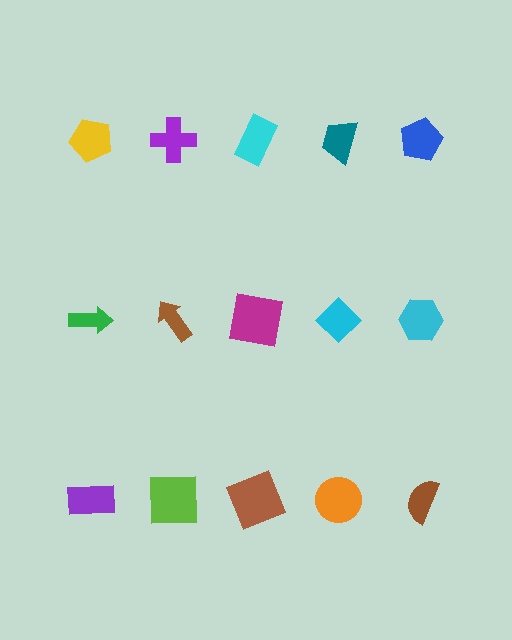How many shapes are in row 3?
5 shapes.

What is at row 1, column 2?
A purple cross.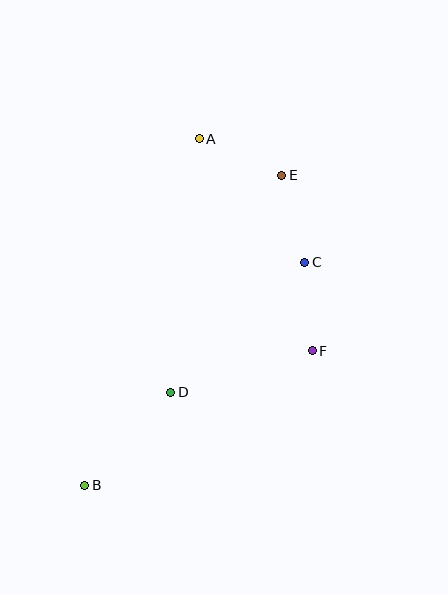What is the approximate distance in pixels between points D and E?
The distance between D and E is approximately 244 pixels.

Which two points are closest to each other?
Points C and F are closest to each other.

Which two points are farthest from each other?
Points B and E are farthest from each other.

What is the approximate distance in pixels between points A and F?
The distance between A and F is approximately 240 pixels.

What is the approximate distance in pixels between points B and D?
The distance between B and D is approximately 127 pixels.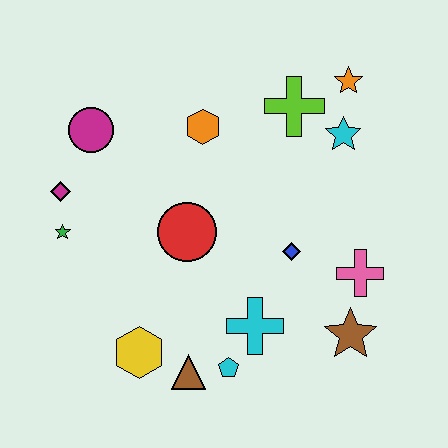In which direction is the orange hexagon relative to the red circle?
The orange hexagon is above the red circle.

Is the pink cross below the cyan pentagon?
No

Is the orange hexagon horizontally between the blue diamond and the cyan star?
No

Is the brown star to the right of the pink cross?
No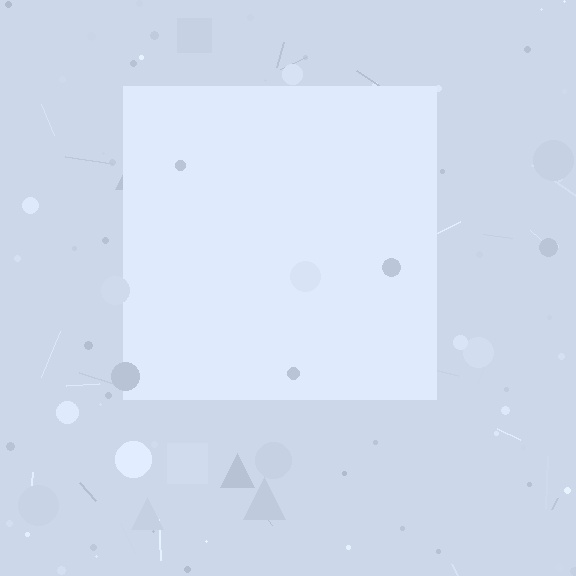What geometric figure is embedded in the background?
A square is embedded in the background.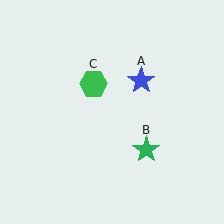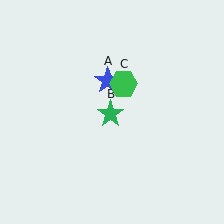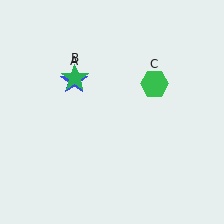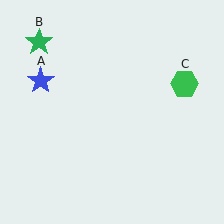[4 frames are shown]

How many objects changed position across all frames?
3 objects changed position: blue star (object A), green star (object B), green hexagon (object C).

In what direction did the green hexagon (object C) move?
The green hexagon (object C) moved right.